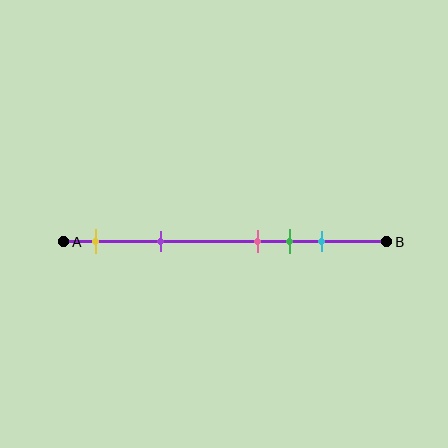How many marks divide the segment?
There are 5 marks dividing the segment.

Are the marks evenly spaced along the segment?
No, the marks are not evenly spaced.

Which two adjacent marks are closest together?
The pink and green marks are the closest adjacent pair.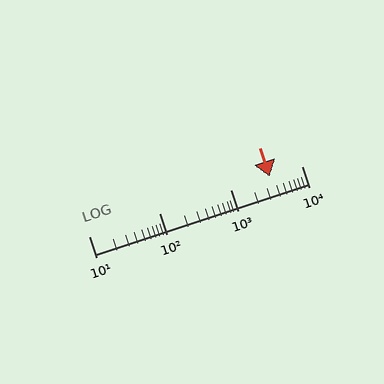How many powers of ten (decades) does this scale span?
The scale spans 3 decades, from 10 to 10000.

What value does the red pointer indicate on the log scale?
The pointer indicates approximately 3600.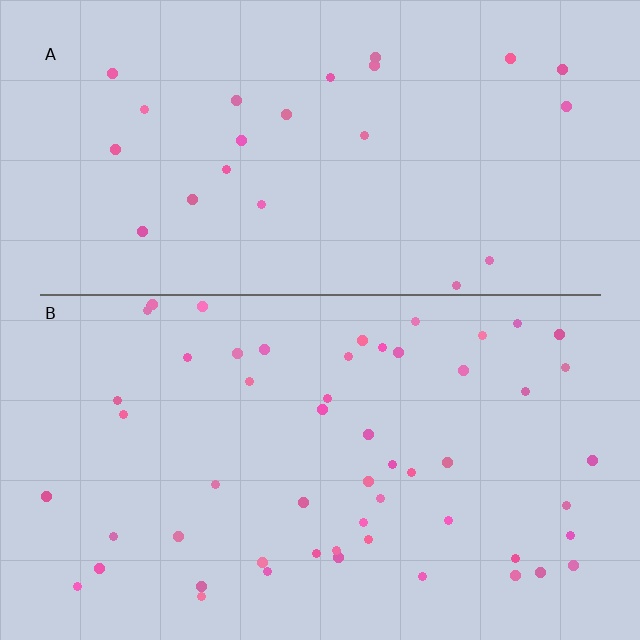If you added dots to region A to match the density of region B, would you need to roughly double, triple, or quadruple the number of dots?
Approximately double.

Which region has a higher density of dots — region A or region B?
B (the bottom).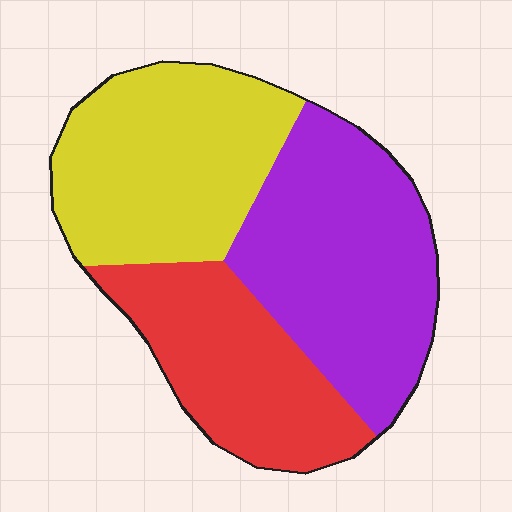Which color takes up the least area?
Red, at roughly 25%.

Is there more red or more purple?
Purple.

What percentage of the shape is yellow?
Yellow covers about 35% of the shape.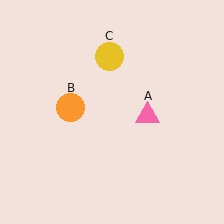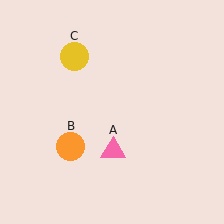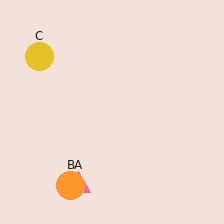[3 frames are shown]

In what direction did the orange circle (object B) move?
The orange circle (object B) moved down.